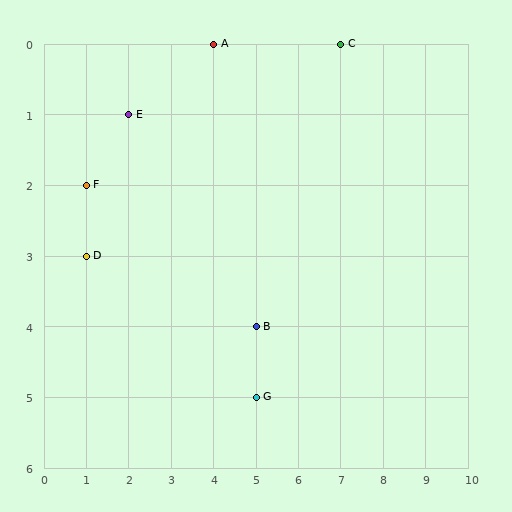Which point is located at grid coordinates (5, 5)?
Point G is at (5, 5).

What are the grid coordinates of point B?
Point B is at grid coordinates (5, 4).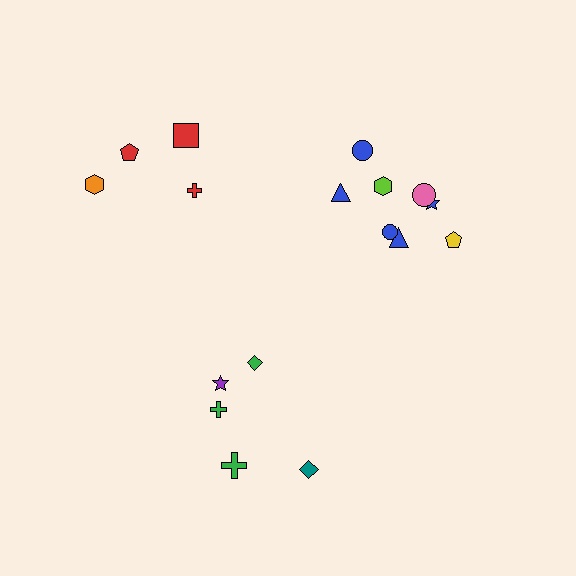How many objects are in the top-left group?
There are 4 objects.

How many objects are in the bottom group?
There are 5 objects.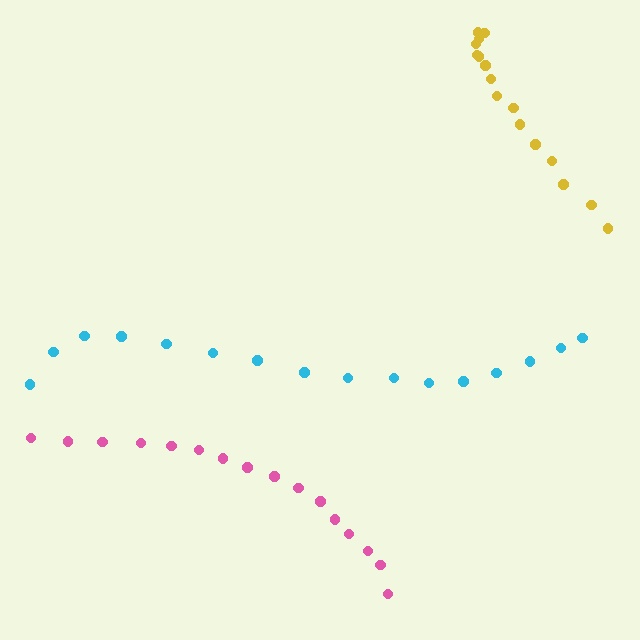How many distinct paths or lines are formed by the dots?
There are 3 distinct paths.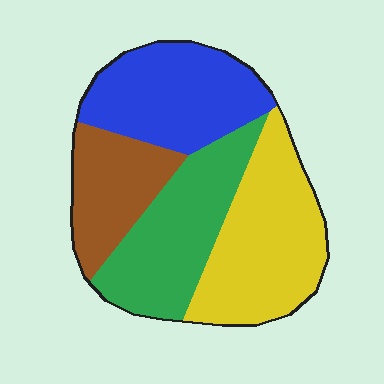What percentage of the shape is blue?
Blue takes up between a sixth and a third of the shape.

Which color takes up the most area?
Yellow, at roughly 30%.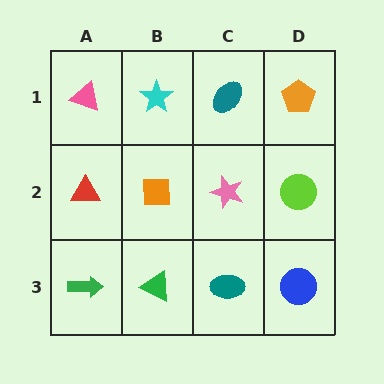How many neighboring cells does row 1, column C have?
3.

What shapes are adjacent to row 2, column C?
A teal ellipse (row 1, column C), a teal ellipse (row 3, column C), an orange square (row 2, column B), a lime circle (row 2, column D).